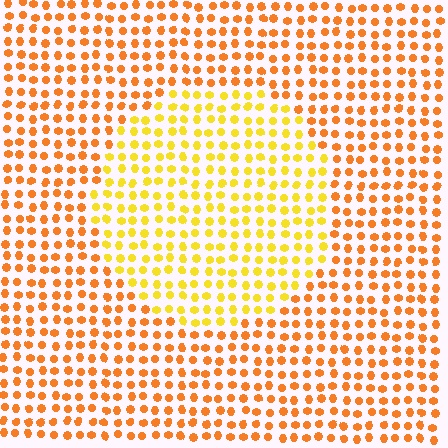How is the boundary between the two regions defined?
The boundary is defined purely by a slight shift in hue (about 29 degrees). Spacing, size, and orientation are identical on both sides.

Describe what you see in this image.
The image is filled with small orange elements in a uniform arrangement. A circle-shaped region is visible where the elements are tinted to a slightly different hue, forming a subtle color boundary.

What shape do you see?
I see a circle.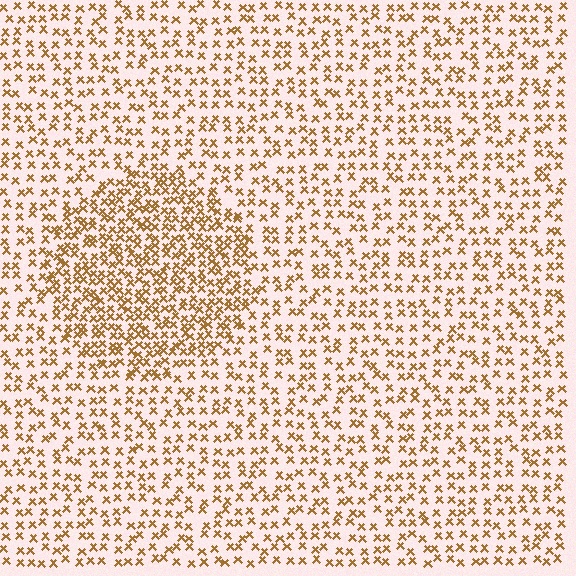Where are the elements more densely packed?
The elements are more densely packed inside the circle boundary.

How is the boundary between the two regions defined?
The boundary is defined by a change in element density (approximately 1.9x ratio). All elements are the same color, size, and shape.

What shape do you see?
I see a circle.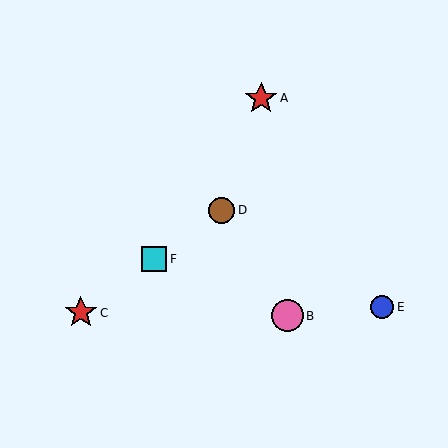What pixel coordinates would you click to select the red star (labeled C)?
Click at (81, 313) to select the red star C.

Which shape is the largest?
The red star (labeled A) is the largest.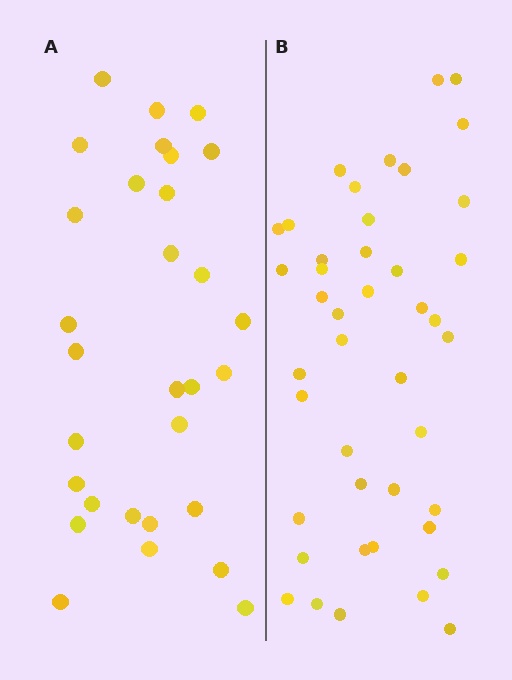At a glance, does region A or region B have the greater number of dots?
Region B (the right region) has more dots.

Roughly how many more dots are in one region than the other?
Region B has approximately 15 more dots than region A.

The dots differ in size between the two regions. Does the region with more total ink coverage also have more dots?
No. Region A has more total ink coverage because its dots are larger, but region B actually contains more individual dots. Total area can be misleading — the number of items is what matters here.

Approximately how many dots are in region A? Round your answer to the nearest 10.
About 30 dots.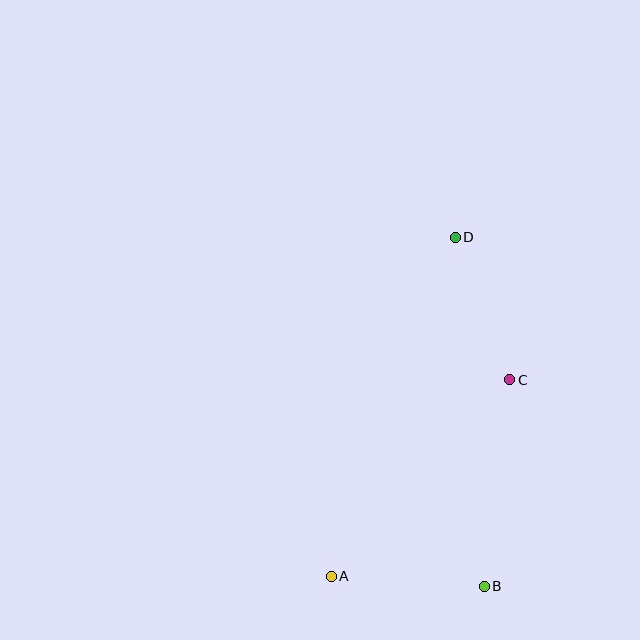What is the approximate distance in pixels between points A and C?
The distance between A and C is approximately 265 pixels.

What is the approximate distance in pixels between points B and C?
The distance between B and C is approximately 208 pixels.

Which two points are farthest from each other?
Points A and D are farthest from each other.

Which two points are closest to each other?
Points C and D are closest to each other.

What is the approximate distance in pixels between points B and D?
The distance between B and D is approximately 350 pixels.